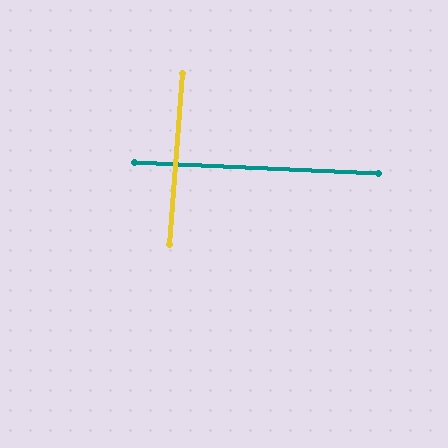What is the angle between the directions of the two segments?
Approximately 89 degrees.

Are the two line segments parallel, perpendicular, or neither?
Perpendicular — they meet at approximately 89°.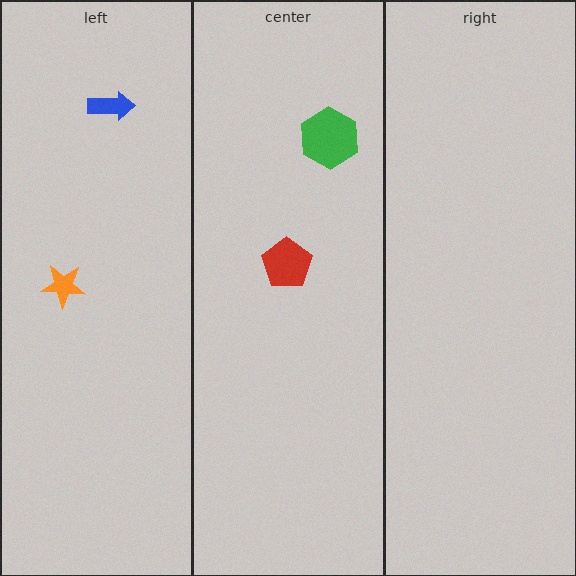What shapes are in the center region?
The green hexagon, the red pentagon.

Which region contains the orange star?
The left region.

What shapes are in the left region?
The blue arrow, the orange star.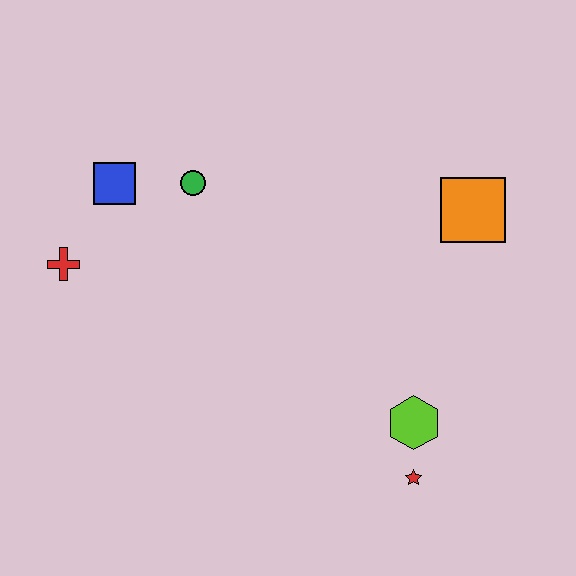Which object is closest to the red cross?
The blue square is closest to the red cross.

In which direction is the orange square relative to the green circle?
The orange square is to the right of the green circle.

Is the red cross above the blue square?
No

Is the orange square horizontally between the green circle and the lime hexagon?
No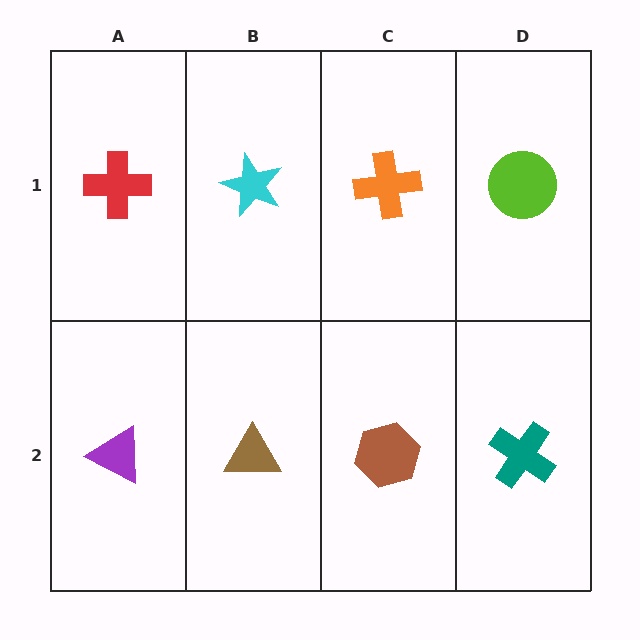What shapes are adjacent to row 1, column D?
A teal cross (row 2, column D), an orange cross (row 1, column C).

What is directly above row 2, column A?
A red cross.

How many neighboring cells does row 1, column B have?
3.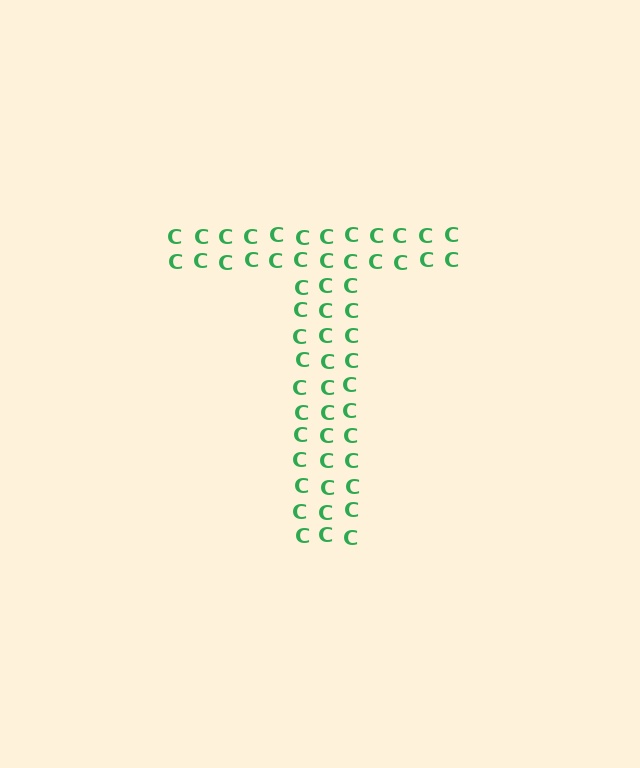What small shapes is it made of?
It is made of small letter C's.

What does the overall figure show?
The overall figure shows the letter T.